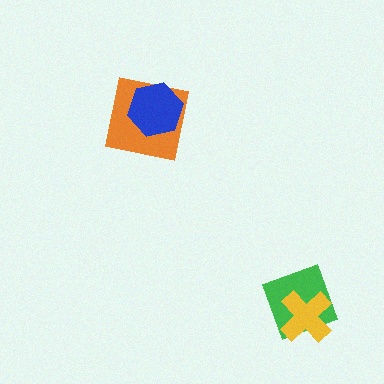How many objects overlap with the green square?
1 object overlaps with the green square.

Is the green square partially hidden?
Yes, it is partially covered by another shape.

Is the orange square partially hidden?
Yes, it is partially covered by another shape.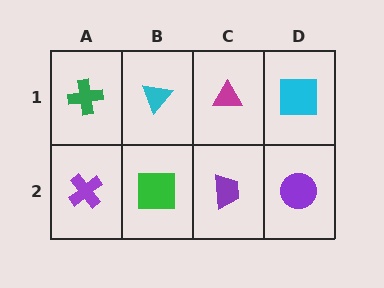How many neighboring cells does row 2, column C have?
3.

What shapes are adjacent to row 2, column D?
A cyan square (row 1, column D), a purple trapezoid (row 2, column C).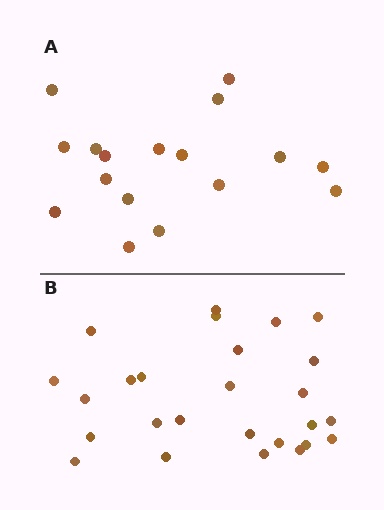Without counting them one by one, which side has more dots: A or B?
Region B (the bottom region) has more dots.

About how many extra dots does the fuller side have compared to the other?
Region B has roughly 8 or so more dots than region A.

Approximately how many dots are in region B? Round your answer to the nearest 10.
About 30 dots. (The exact count is 26, which rounds to 30.)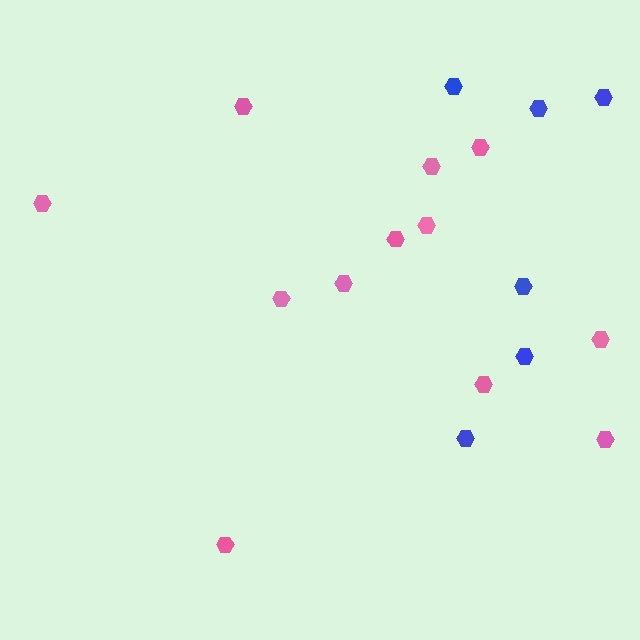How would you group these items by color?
There are 2 groups: one group of blue hexagons (6) and one group of pink hexagons (12).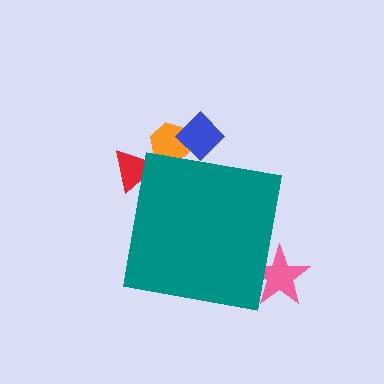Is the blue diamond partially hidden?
Yes, the blue diamond is partially hidden behind the teal square.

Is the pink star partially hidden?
Yes, the pink star is partially hidden behind the teal square.